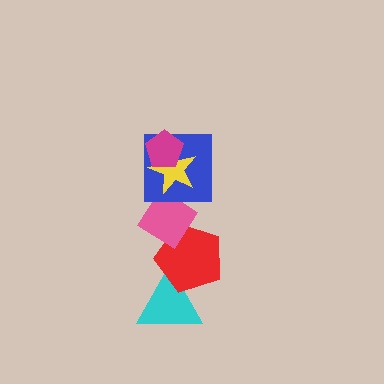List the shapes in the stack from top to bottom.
From top to bottom: the magenta pentagon, the yellow star, the blue square, the pink diamond, the red pentagon, the cyan triangle.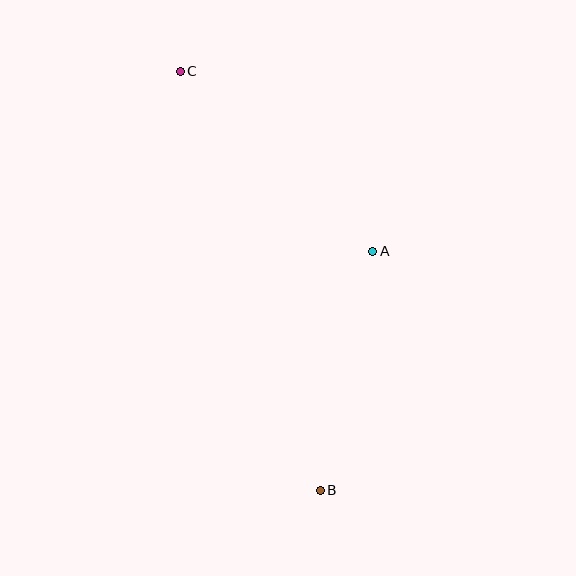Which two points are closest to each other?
Points A and B are closest to each other.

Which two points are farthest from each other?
Points B and C are farthest from each other.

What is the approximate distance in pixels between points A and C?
The distance between A and C is approximately 264 pixels.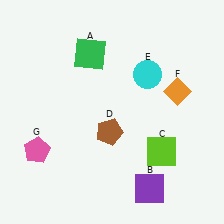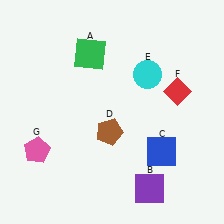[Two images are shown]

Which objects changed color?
C changed from lime to blue. F changed from orange to red.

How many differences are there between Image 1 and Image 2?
There are 2 differences between the two images.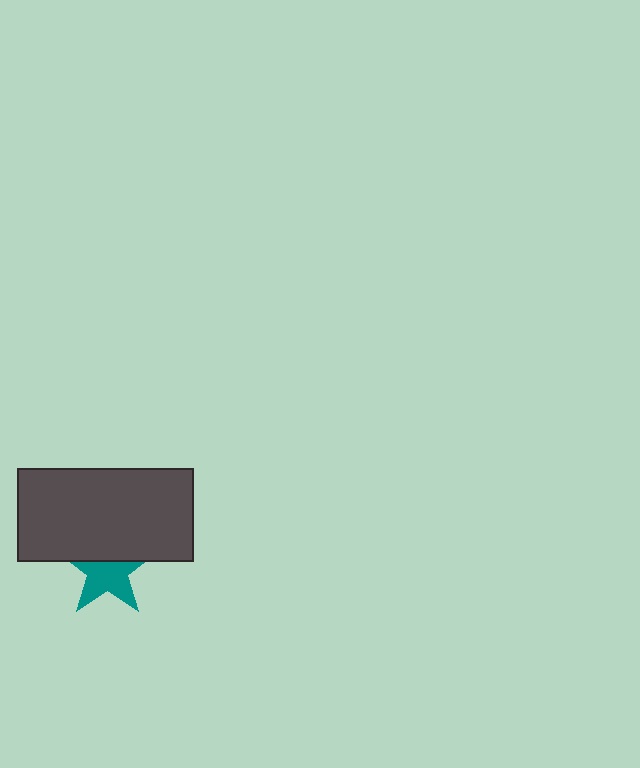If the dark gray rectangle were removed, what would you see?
You would see the complete teal star.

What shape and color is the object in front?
The object in front is a dark gray rectangle.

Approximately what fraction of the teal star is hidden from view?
Roughly 40% of the teal star is hidden behind the dark gray rectangle.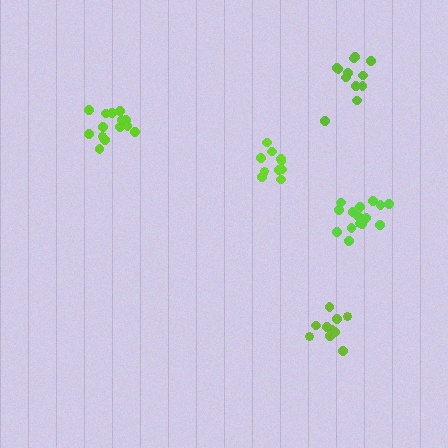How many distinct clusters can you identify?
There are 5 distinct clusters.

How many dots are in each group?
Group 1: 16 dots, Group 2: 10 dots, Group 3: 14 dots, Group 4: 10 dots, Group 5: 12 dots (62 total).